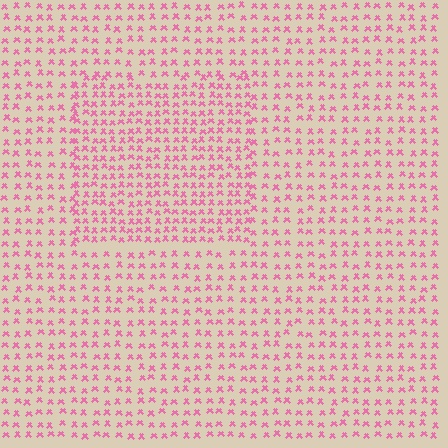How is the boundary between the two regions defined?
The boundary is defined by a change in element density (approximately 1.6x ratio). All elements are the same color, size, and shape.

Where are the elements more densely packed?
The elements are more densely packed inside the rectangle boundary.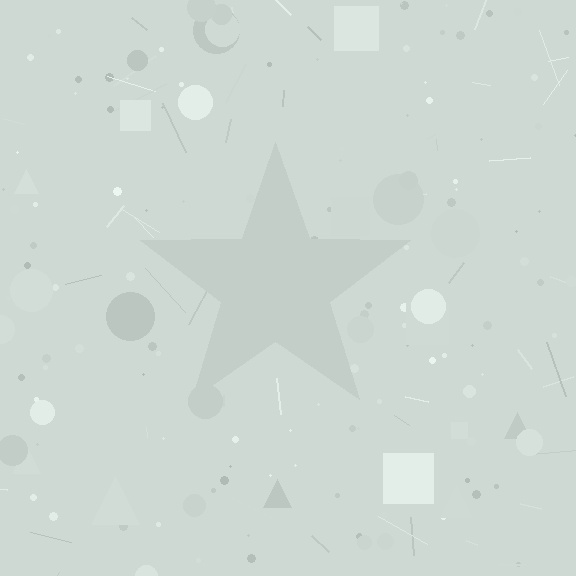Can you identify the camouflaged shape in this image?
The camouflaged shape is a star.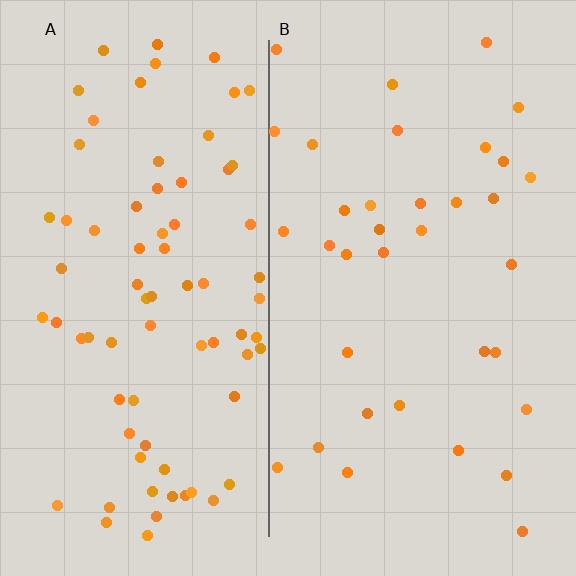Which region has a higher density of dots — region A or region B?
A (the left).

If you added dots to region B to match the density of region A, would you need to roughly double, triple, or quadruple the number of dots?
Approximately double.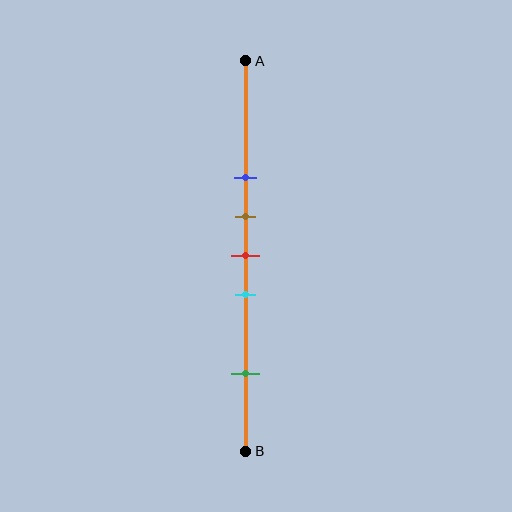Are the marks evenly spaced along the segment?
No, the marks are not evenly spaced.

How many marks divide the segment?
There are 5 marks dividing the segment.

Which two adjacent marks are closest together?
The brown and red marks are the closest adjacent pair.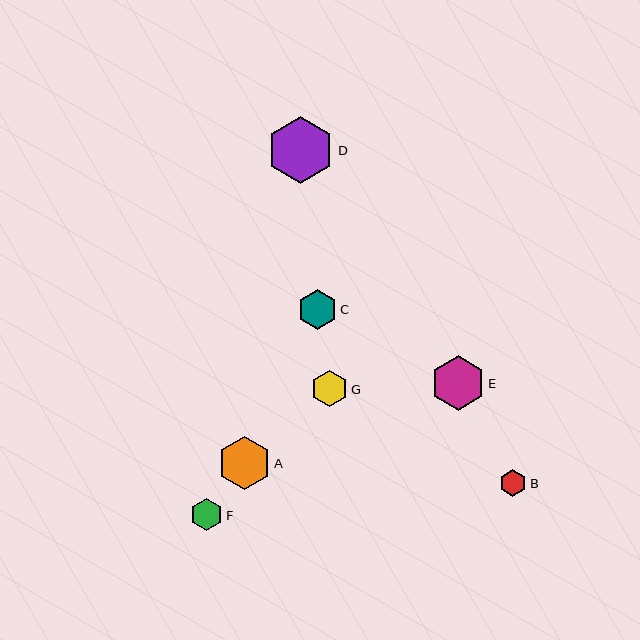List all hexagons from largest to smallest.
From largest to smallest: D, E, A, C, G, F, B.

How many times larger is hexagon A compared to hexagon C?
Hexagon A is approximately 1.3 times the size of hexagon C.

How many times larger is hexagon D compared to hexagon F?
Hexagon D is approximately 2.1 times the size of hexagon F.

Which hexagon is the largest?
Hexagon D is the largest with a size of approximately 68 pixels.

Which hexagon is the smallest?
Hexagon B is the smallest with a size of approximately 27 pixels.